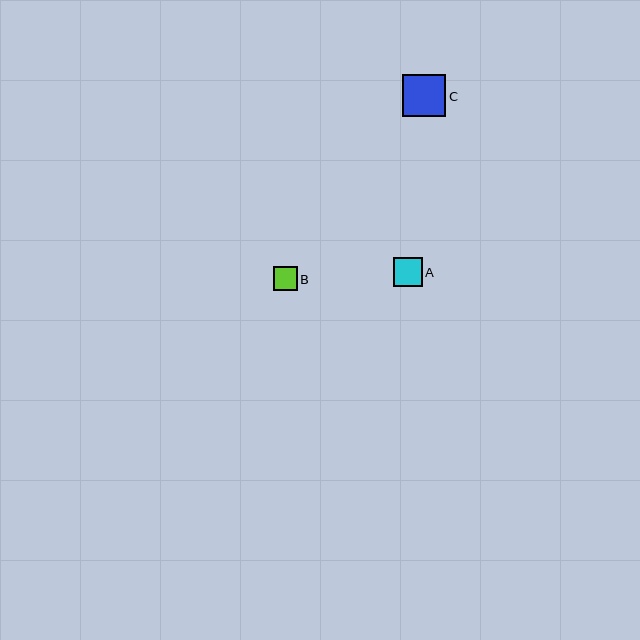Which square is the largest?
Square C is the largest with a size of approximately 43 pixels.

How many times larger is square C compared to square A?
Square C is approximately 1.5 times the size of square A.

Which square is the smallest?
Square B is the smallest with a size of approximately 24 pixels.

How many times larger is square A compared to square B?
Square A is approximately 1.2 times the size of square B.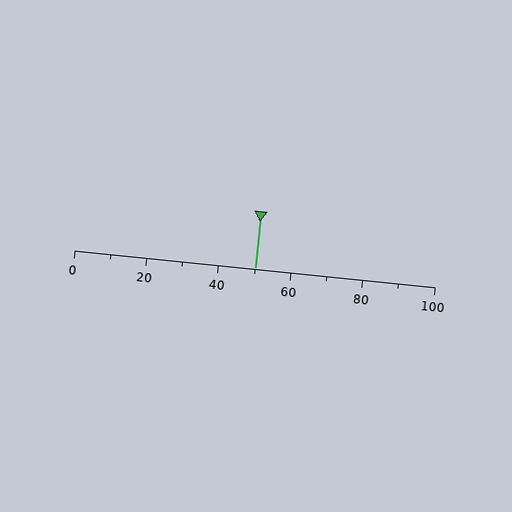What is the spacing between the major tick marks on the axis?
The major ticks are spaced 20 apart.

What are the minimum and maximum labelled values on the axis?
The axis runs from 0 to 100.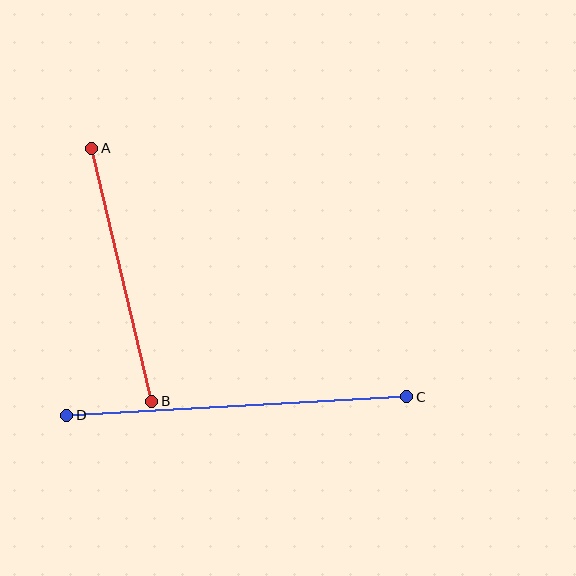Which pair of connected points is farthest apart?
Points C and D are farthest apart.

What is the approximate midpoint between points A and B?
The midpoint is at approximately (122, 275) pixels.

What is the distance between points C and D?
The distance is approximately 341 pixels.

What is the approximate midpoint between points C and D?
The midpoint is at approximately (237, 406) pixels.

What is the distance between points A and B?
The distance is approximately 260 pixels.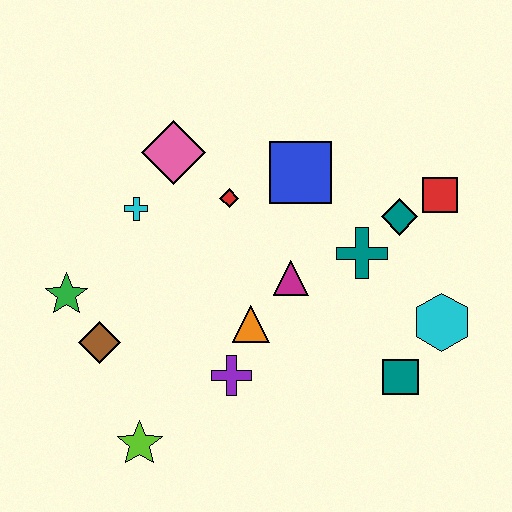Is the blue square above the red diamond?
Yes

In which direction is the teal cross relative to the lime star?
The teal cross is to the right of the lime star.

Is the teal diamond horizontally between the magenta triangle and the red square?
Yes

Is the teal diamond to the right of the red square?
No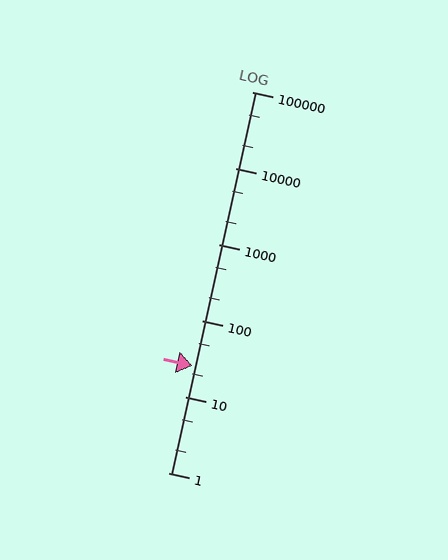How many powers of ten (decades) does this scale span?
The scale spans 5 decades, from 1 to 100000.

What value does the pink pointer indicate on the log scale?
The pointer indicates approximately 25.